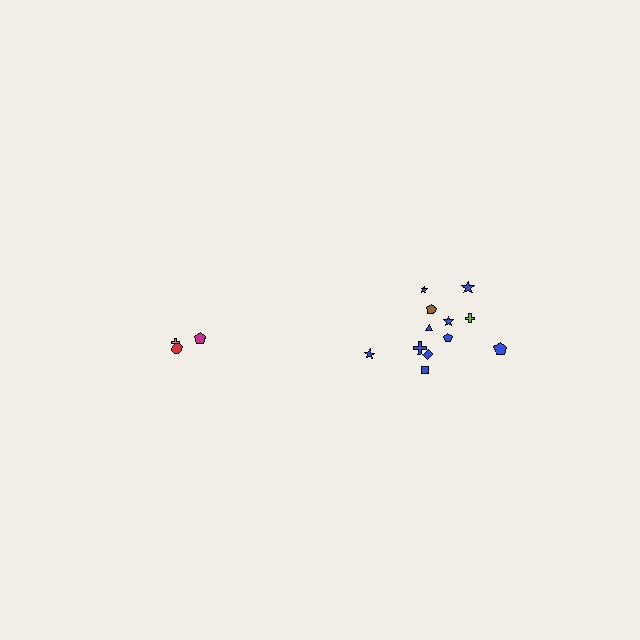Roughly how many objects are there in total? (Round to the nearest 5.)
Roughly 15 objects in total.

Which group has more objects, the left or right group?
The right group.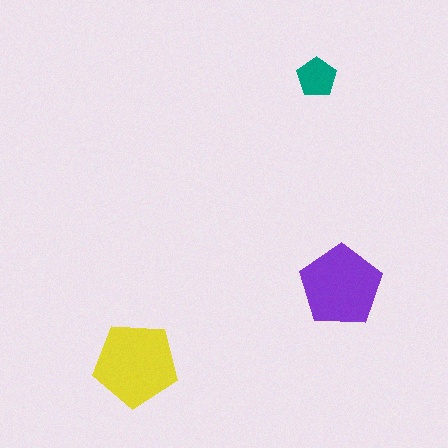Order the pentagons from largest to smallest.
the yellow one, the purple one, the teal one.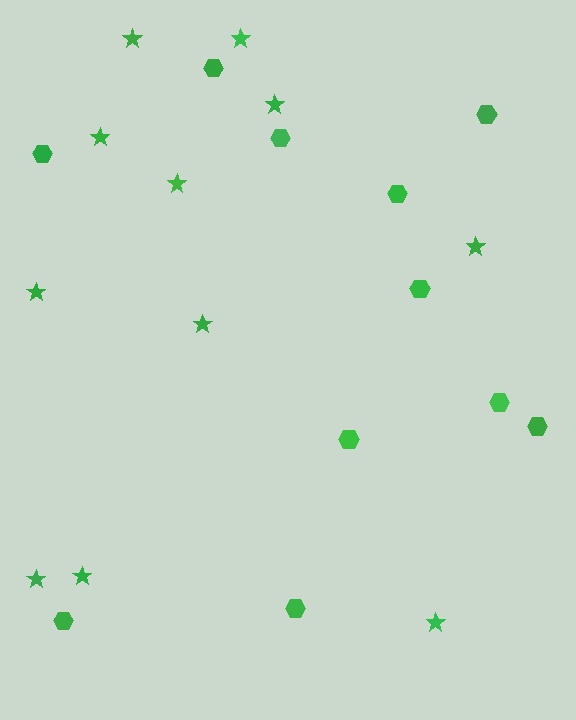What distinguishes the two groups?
There are 2 groups: one group of hexagons (11) and one group of stars (11).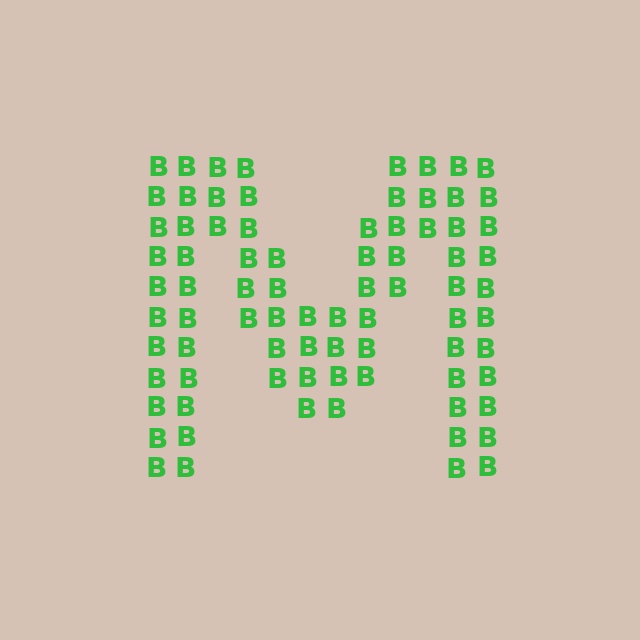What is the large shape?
The large shape is the letter M.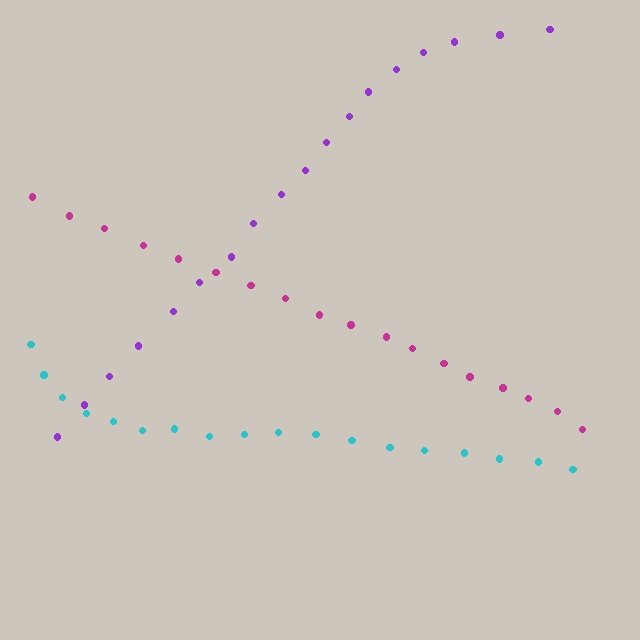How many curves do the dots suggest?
There are 3 distinct paths.